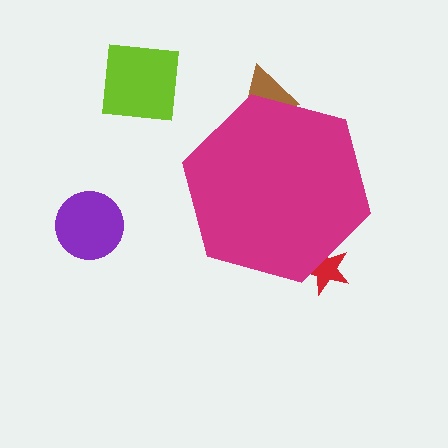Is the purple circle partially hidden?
No, the purple circle is fully visible.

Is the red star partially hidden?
Yes, the red star is partially hidden behind the magenta hexagon.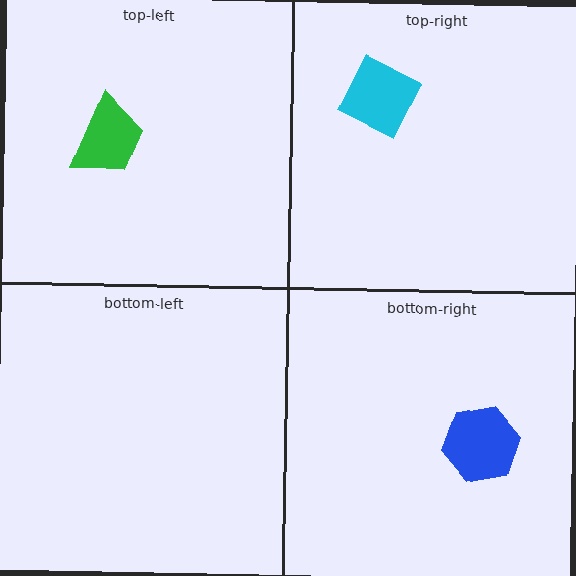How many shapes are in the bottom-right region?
1.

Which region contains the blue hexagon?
The bottom-right region.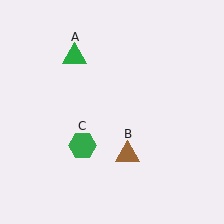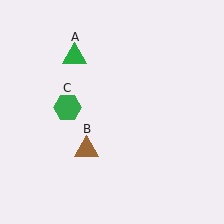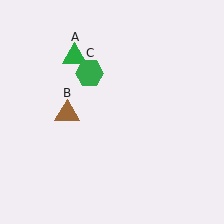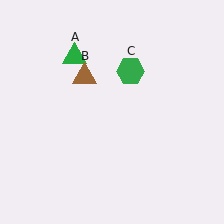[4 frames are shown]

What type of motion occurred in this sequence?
The brown triangle (object B), green hexagon (object C) rotated clockwise around the center of the scene.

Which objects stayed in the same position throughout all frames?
Green triangle (object A) remained stationary.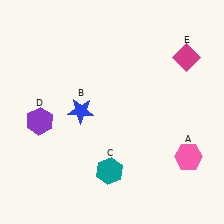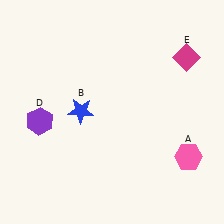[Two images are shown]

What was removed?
The teal hexagon (C) was removed in Image 2.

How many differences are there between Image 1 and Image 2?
There is 1 difference between the two images.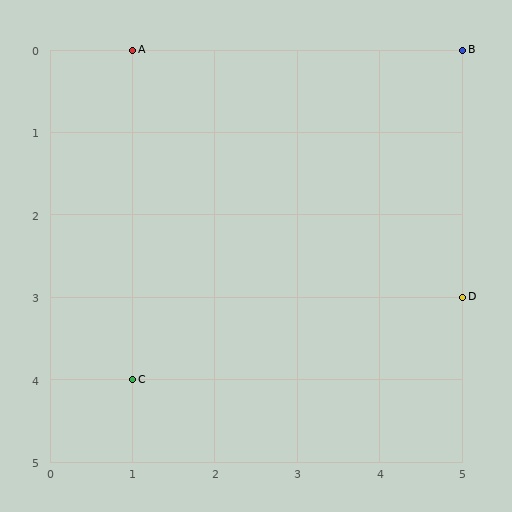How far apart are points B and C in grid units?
Points B and C are 4 columns and 4 rows apart (about 5.7 grid units diagonally).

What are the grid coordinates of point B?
Point B is at grid coordinates (5, 0).